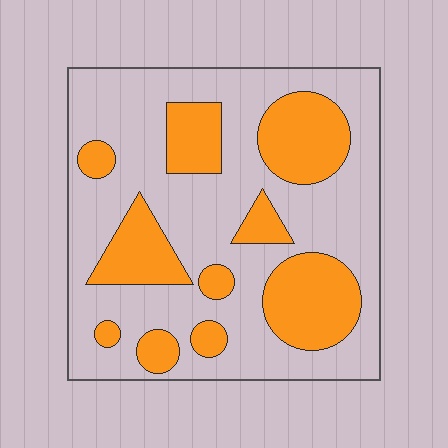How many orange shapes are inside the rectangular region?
10.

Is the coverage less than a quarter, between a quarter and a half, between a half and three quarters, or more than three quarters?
Between a quarter and a half.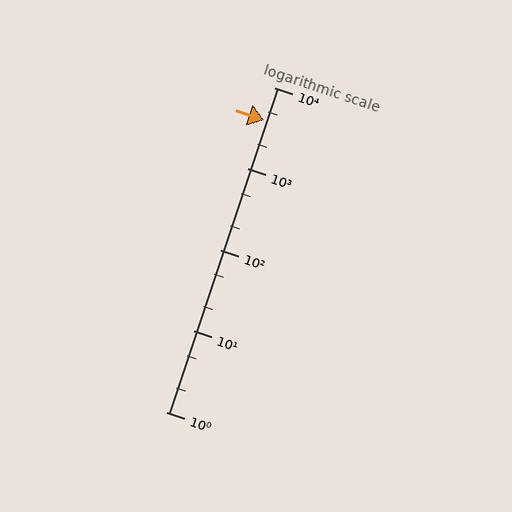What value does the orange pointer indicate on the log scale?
The pointer indicates approximately 3900.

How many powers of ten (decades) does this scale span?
The scale spans 4 decades, from 1 to 10000.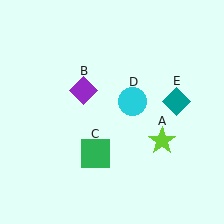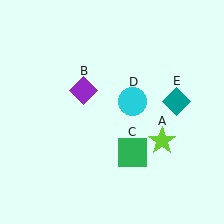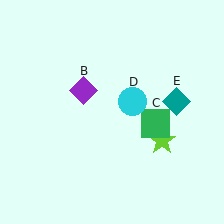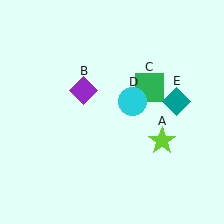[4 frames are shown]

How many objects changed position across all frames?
1 object changed position: green square (object C).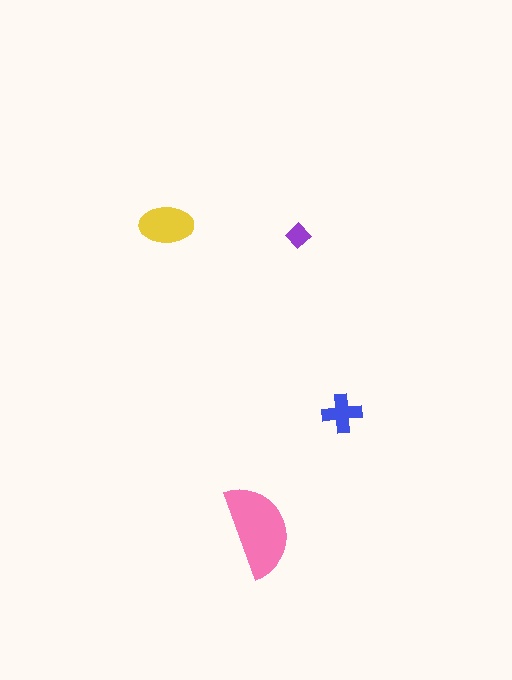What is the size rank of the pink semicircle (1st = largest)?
1st.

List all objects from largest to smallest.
The pink semicircle, the yellow ellipse, the blue cross, the purple diamond.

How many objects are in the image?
There are 4 objects in the image.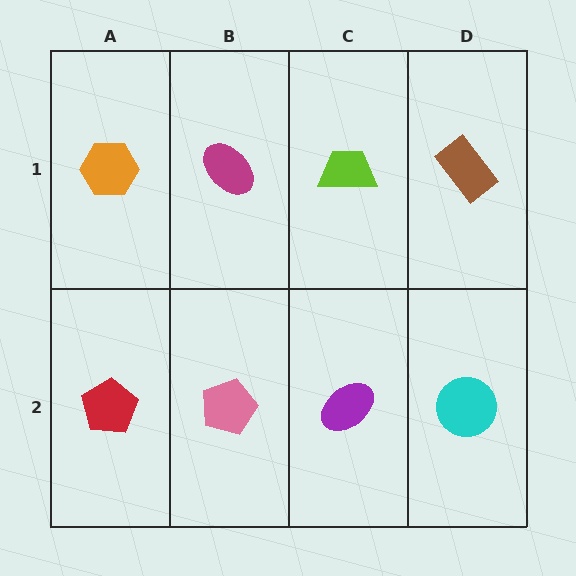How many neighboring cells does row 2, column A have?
2.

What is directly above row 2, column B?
A magenta ellipse.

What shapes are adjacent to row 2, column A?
An orange hexagon (row 1, column A), a pink pentagon (row 2, column B).